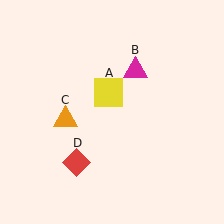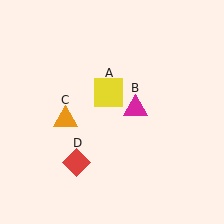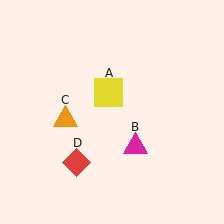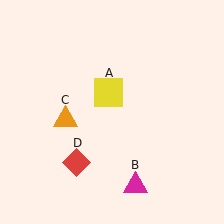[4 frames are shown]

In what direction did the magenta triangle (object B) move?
The magenta triangle (object B) moved down.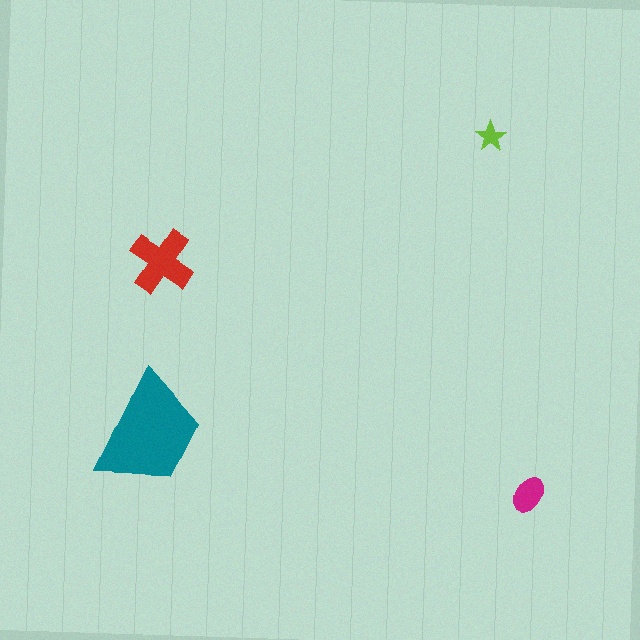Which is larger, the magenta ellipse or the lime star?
The magenta ellipse.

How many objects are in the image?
There are 4 objects in the image.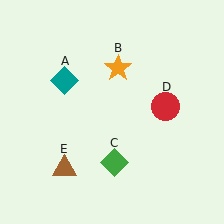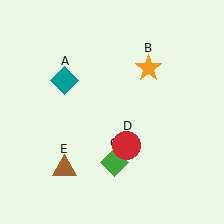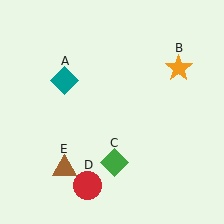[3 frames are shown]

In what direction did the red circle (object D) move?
The red circle (object D) moved down and to the left.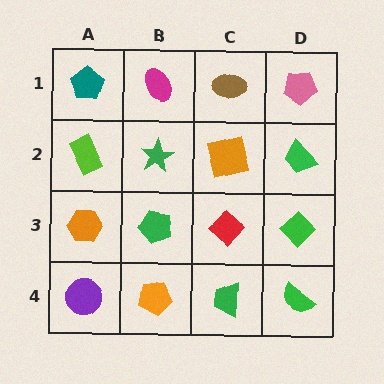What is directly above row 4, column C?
A red diamond.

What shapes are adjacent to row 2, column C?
A brown ellipse (row 1, column C), a red diamond (row 3, column C), a green star (row 2, column B), a green trapezoid (row 2, column D).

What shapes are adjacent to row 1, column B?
A green star (row 2, column B), a teal pentagon (row 1, column A), a brown ellipse (row 1, column C).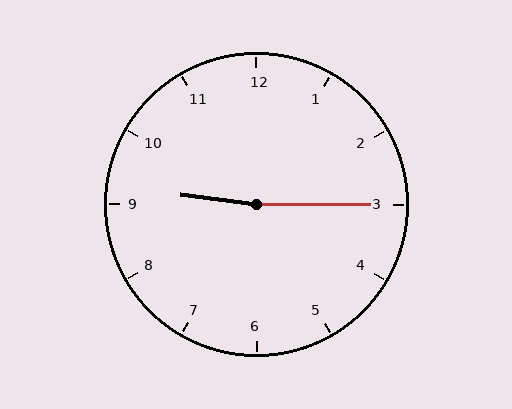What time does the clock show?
9:15.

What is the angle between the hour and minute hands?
Approximately 172 degrees.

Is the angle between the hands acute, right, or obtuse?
It is obtuse.